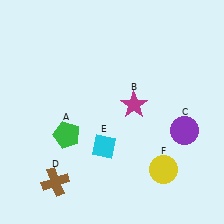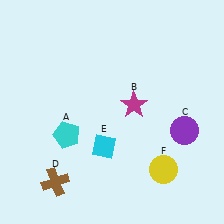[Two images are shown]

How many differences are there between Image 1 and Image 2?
There is 1 difference between the two images.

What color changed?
The pentagon (A) changed from green in Image 1 to cyan in Image 2.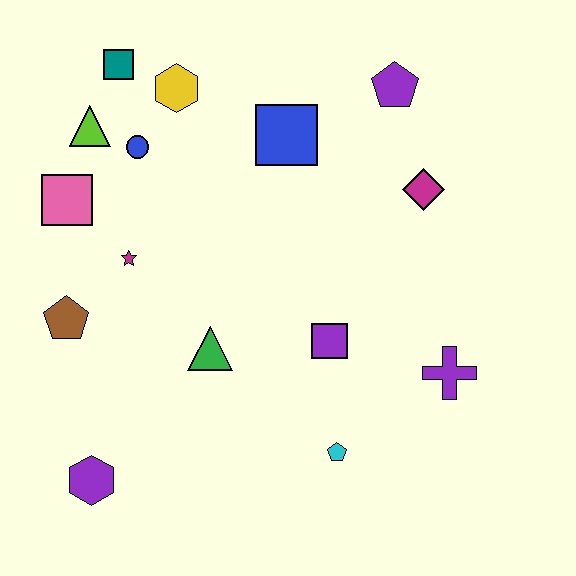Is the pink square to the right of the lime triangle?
No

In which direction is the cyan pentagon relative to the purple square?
The cyan pentagon is below the purple square.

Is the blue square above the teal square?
No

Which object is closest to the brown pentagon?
The magenta star is closest to the brown pentagon.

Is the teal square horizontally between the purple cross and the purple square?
No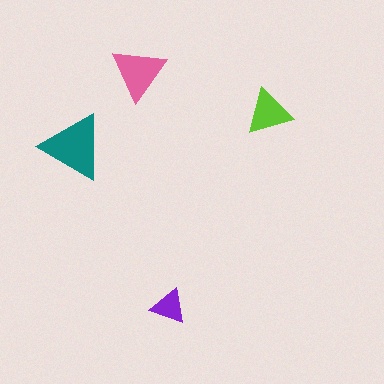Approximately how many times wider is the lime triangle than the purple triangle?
About 1.5 times wider.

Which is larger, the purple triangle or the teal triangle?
The teal one.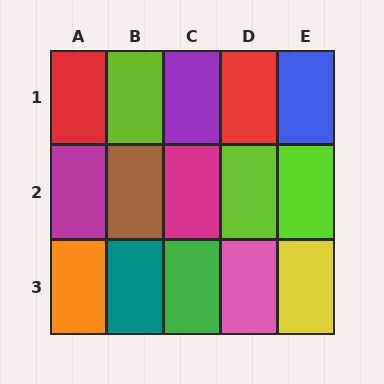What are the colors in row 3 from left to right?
Orange, teal, green, pink, yellow.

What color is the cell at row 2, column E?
Lime.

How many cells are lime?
3 cells are lime.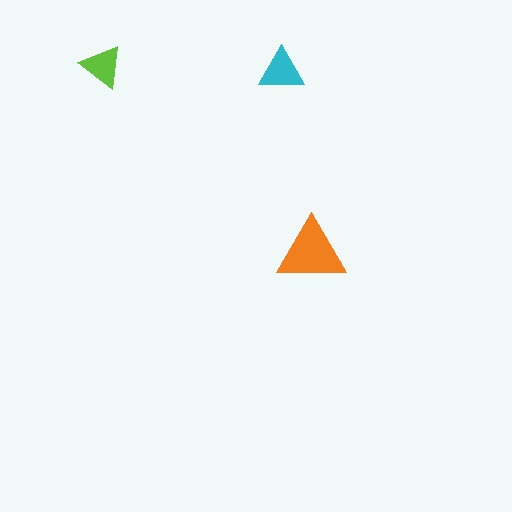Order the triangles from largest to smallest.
the orange one, the cyan one, the lime one.